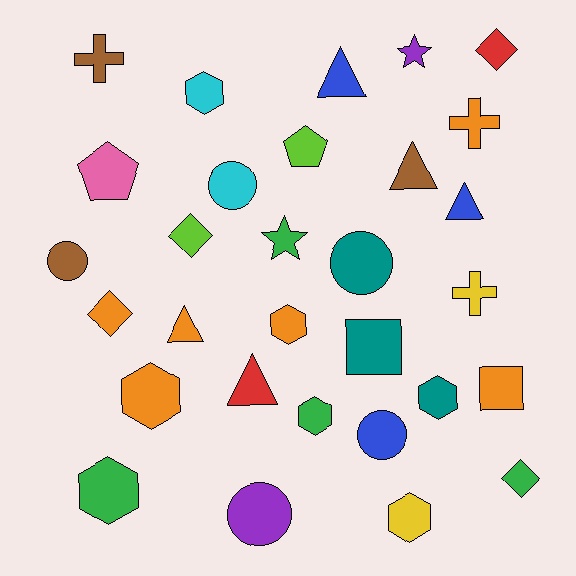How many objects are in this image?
There are 30 objects.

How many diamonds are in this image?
There are 4 diamonds.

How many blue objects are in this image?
There are 3 blue objects.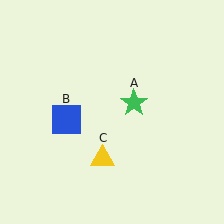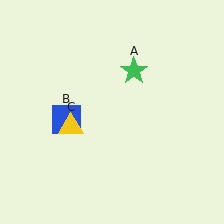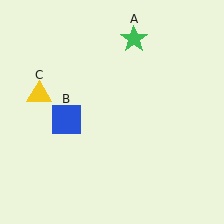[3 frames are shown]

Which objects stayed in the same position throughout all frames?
Blue square (object B) remained stationary.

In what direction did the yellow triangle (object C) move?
The yellow triangle (object C) moved up and to the left.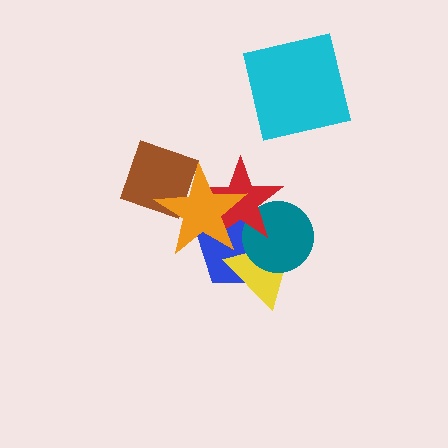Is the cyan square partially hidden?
No, no other shape covers it.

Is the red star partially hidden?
Yes, it is partially covered by another shape.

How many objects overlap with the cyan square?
0 objects overlap with the cyan square.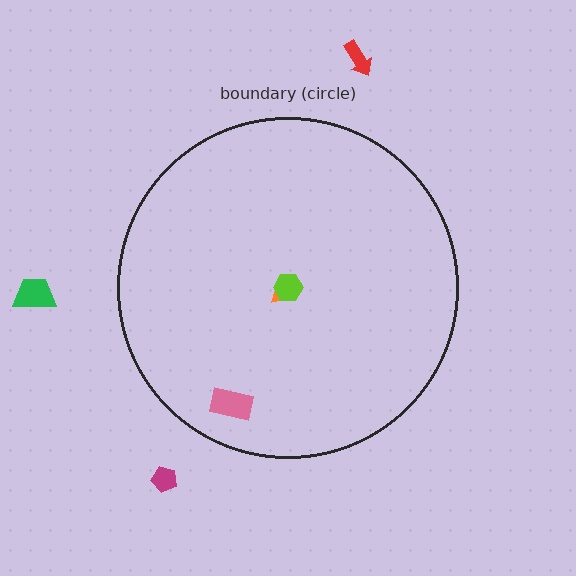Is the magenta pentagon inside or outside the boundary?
Outside.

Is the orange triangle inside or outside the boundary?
Inside.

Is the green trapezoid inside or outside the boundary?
Outside.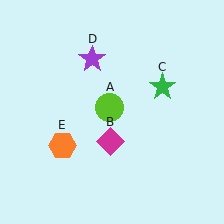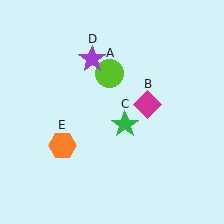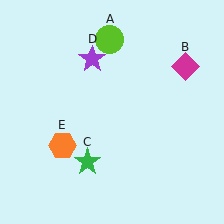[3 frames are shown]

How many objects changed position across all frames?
3 objects changed position: lime circle (object A), magenta diamond (object B), green star (object C).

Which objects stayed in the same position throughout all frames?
Purple star (object D) and orange hexagon (object E) remained stationary.